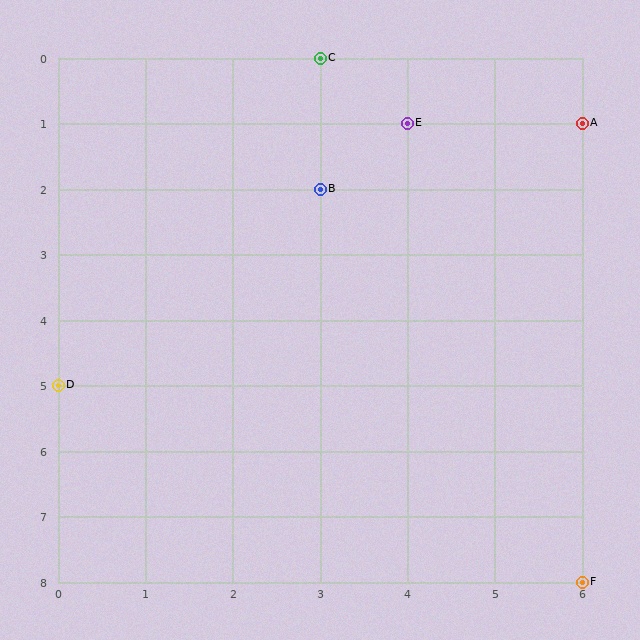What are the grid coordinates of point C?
Point C is at grid coordinates (3, 0).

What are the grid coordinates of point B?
Point B is at grid coordinates (3, 2).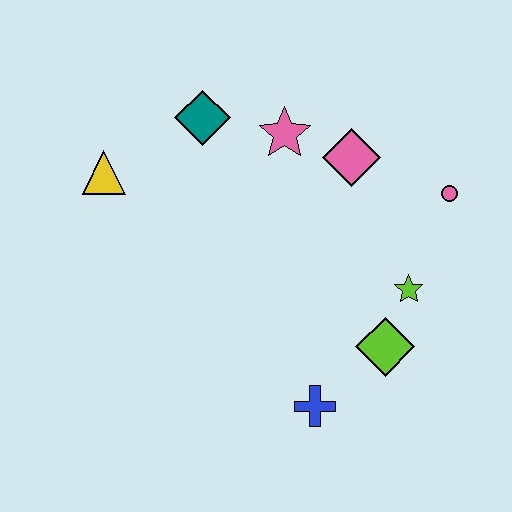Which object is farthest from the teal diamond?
The blue cross is farthest from the teal diamond.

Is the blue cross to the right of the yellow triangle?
Yes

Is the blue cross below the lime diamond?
Yes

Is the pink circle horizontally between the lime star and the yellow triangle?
No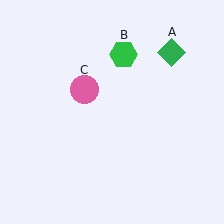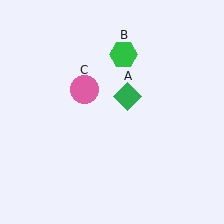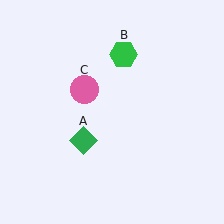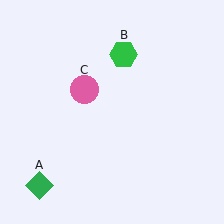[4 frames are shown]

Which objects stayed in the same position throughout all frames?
Green hexagon (object B) and pink circle (object C) remained stationary.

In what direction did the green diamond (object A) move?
The green diamond (object A) moved down and to the left.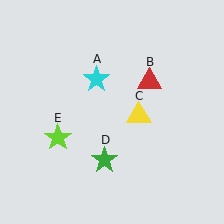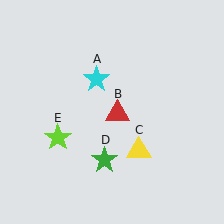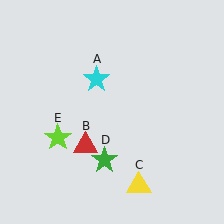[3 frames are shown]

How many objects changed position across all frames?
2 objects changed position: red triangle (object B), yellow triangle (object C).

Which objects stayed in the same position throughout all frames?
Cyan star (object A) and green star (object D) and lime star (object E) remained stationary.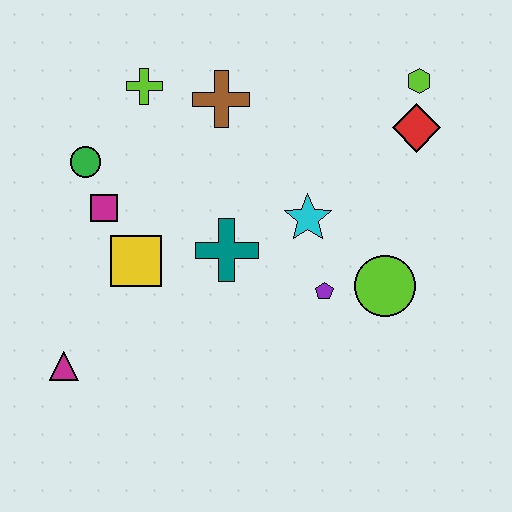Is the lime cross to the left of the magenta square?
No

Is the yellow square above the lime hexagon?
No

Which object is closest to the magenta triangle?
The yellow square is closest to the magenta triangle.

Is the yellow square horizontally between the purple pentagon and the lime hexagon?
No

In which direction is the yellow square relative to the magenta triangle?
The yellow square is above the magenta triangle.